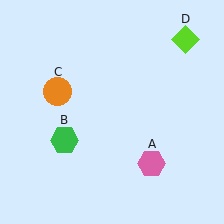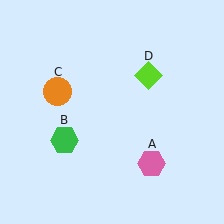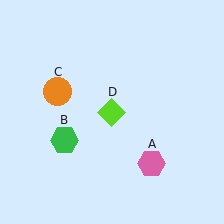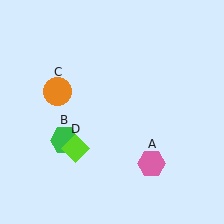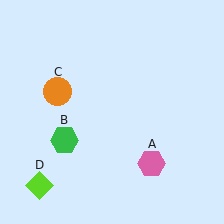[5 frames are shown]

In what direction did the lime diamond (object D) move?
The lime diamond (object D) moved down and to the left.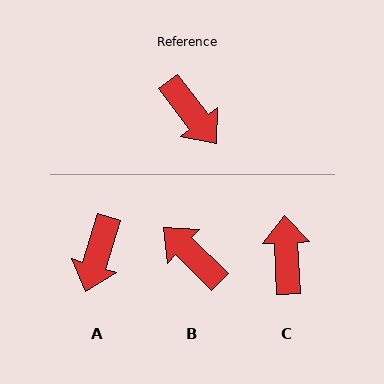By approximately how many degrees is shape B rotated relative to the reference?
Approximately 172 degrees clockwise.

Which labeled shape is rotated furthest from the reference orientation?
B, about 172 degrees away.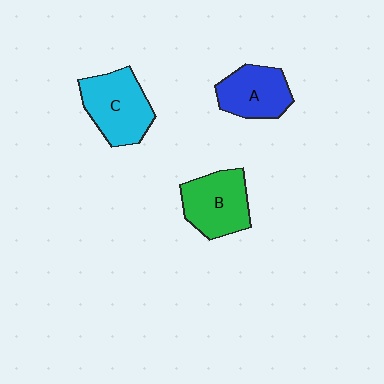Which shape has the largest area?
Shape C (cyan).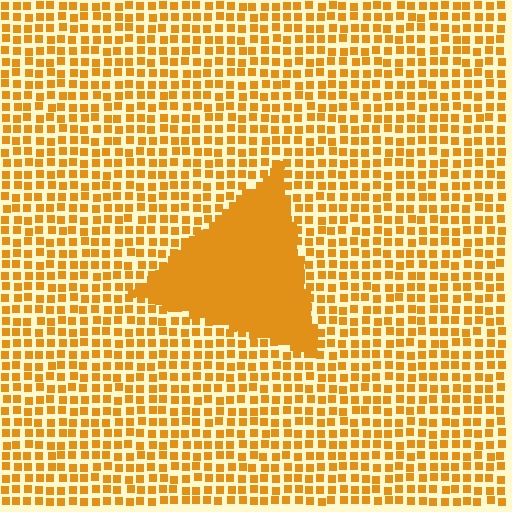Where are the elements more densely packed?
The elements are more densely packed inside the triangle boundary.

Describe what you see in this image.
The image contains small orange elements arranged at two different densities. A triangle-shaped region is visible where the elements are more densely packed than the surrounding area.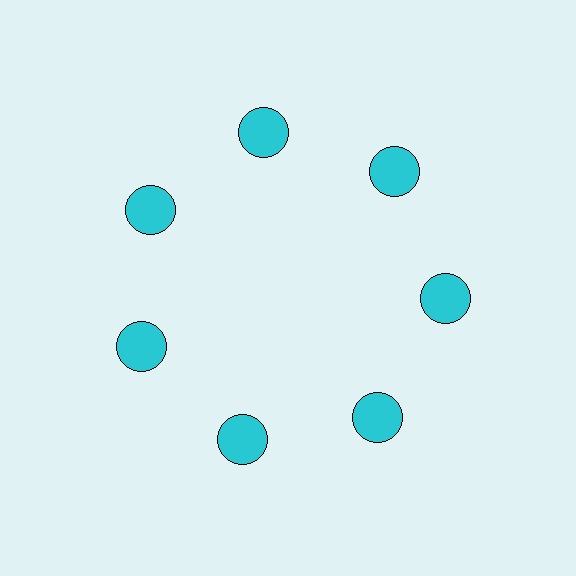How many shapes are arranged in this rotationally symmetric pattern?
There are 7 shapes, arranged in 7 groups of 1.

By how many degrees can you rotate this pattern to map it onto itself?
The pattern maps onto itself every 51 degrees of rotation.